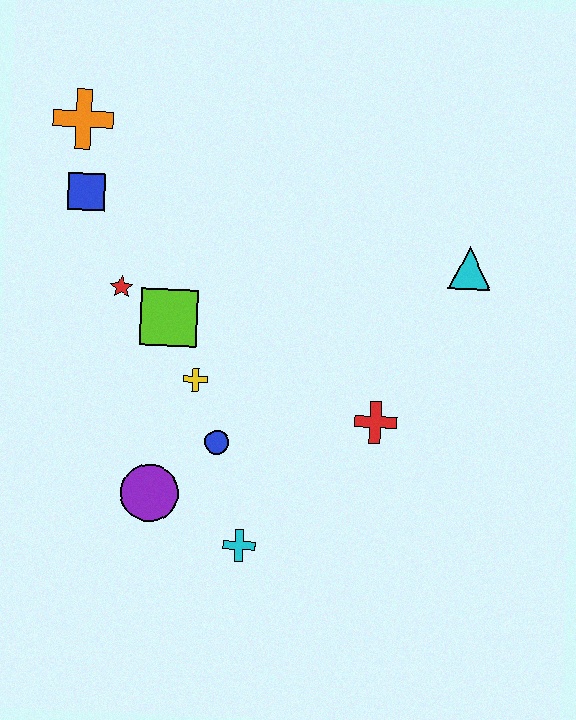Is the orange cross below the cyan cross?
No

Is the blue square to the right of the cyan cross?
No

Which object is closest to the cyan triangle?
The red cross is closest to the cyan triangle.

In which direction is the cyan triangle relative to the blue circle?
The cyan triangle is to the right of the blue circle.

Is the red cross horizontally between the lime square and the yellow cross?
No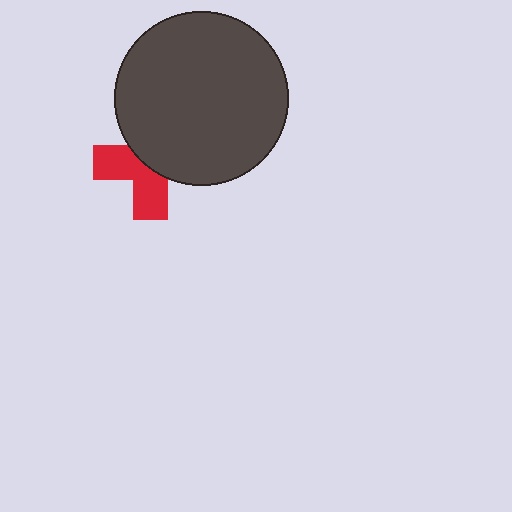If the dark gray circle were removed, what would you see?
You would see the complete red cross.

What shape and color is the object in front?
The object in front is a dark gray circle.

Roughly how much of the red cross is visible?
About half of it is visible (roughly 46%).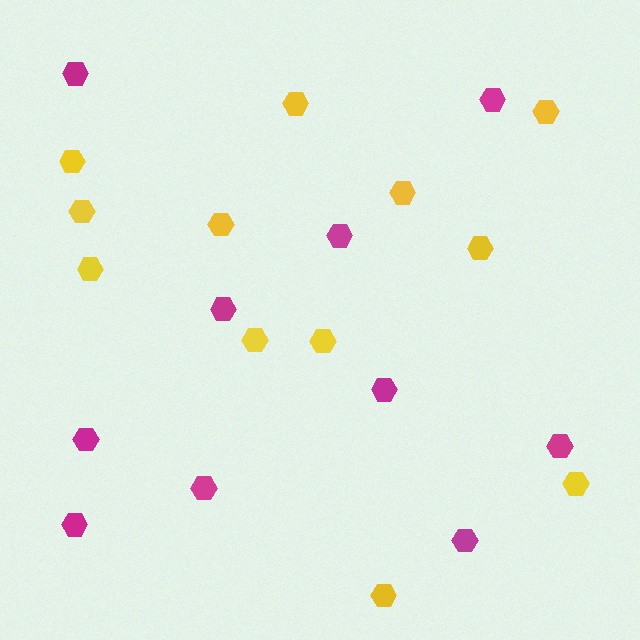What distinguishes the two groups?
There are 2 groups: one group of magenta hexagons (10) and one group of yellow hexagons (12).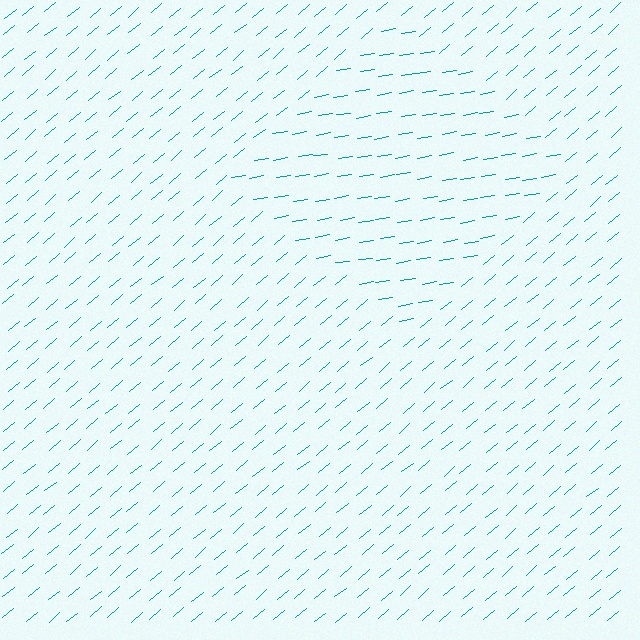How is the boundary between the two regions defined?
The boundary is defined purely by a change in line orientation (approximately 31 degrees difference). All lines are the same color and thickness.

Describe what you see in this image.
The image is filled with small teal line segments. A diamond region in the image has lines oriented differently from the surrounding lines, creating a visible texture boundary.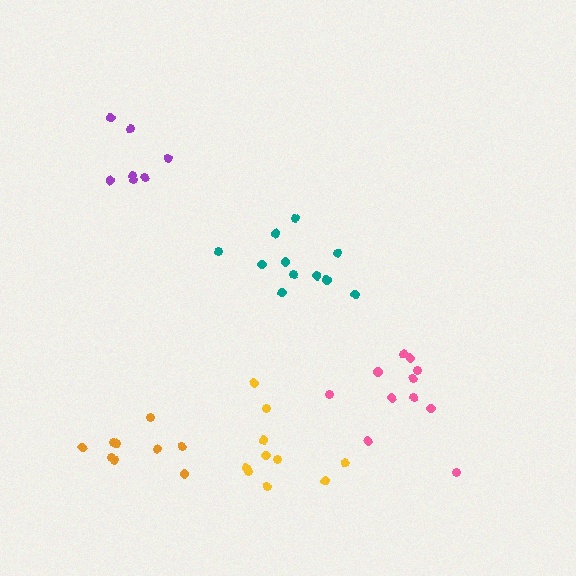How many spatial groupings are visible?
There are 5 spatial groupings.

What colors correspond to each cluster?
The clusters are colored: teal, pink, orange, purple, yellow.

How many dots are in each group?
Group 1: 11 dots, Group 2: 11 dots, Group 3: 9 dots, Group 4: 7 dots, Group 5: 10 dots (48 total).